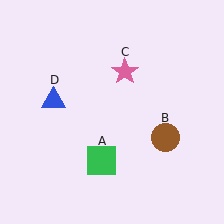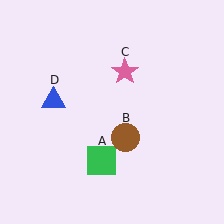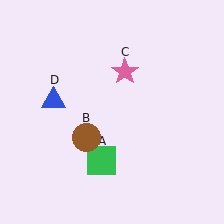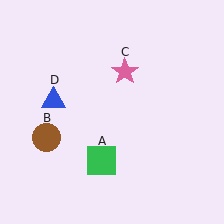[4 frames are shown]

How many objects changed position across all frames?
1 object changed position: brown circle (object B).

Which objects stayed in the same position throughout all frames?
Green square (object A) and pink star (object C) and blue triangle (object D) remained stationary.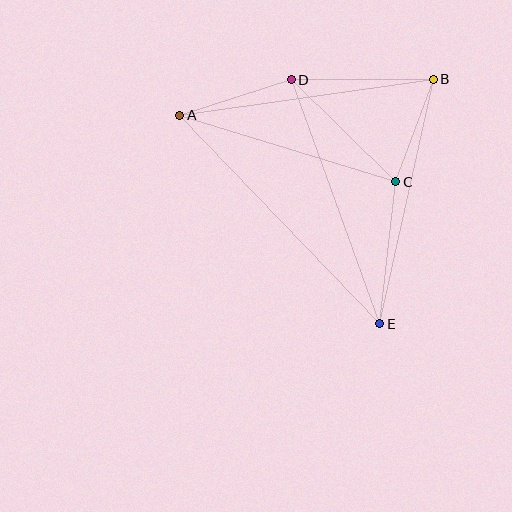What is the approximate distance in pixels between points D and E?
The distance between D and E is approximately 260 pixels.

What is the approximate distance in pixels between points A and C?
The distance between A and C is approximately 226 pixels.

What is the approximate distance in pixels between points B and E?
The distance between B and E is approximately 250 pixels.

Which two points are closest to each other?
Points B and C are closest to each other.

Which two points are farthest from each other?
Points A and E are farthest from each other.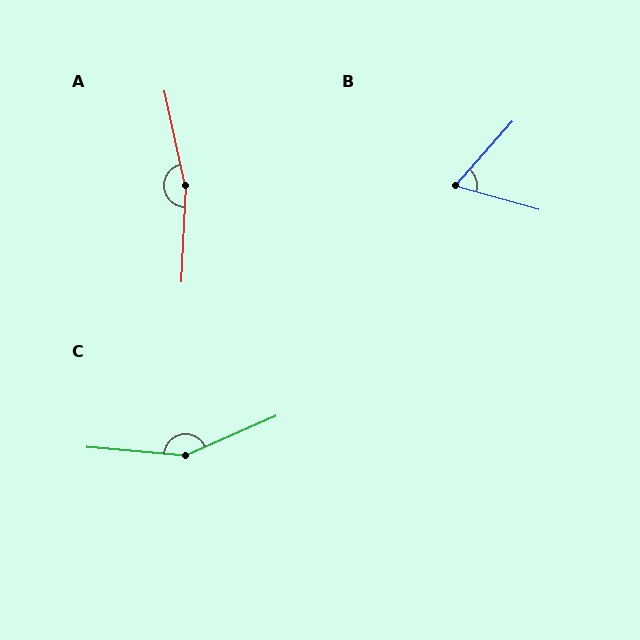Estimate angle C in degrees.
Approximately 151 degrees.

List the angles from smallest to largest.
B (64°), C (151°), A (165°).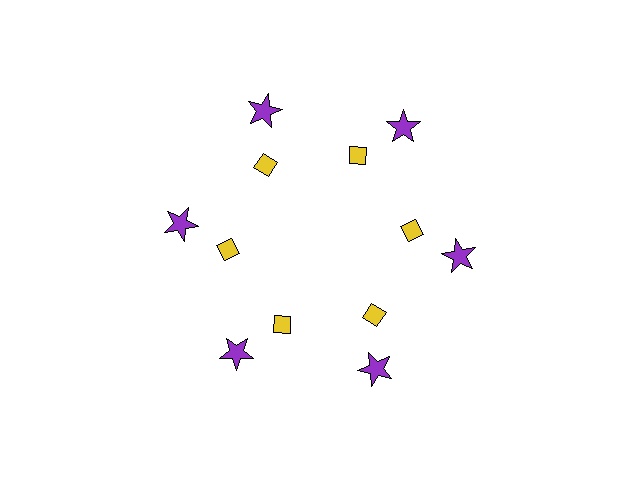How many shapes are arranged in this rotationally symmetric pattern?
There are 12 shapes, arranged in 6 groups of 2.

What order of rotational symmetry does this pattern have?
This pattern has 6-fold rotational symmetry.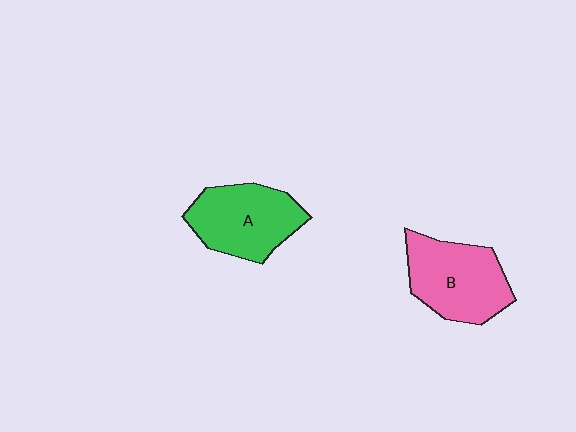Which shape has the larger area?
Shape B (pink).